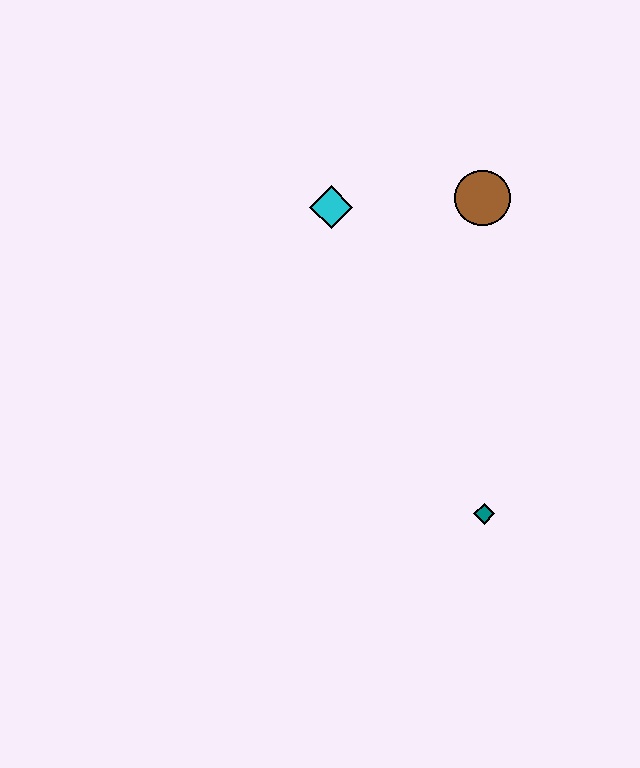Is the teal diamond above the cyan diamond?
No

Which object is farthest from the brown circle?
The teal diamond is farthest from the brown circle.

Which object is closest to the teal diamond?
The brown circle is closest to the teal diamond.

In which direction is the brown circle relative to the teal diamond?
The brown circle is above the teal diamond.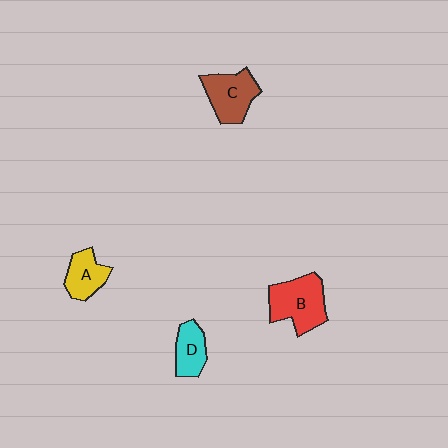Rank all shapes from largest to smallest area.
From largest to smallest: B (red), C (brown), A (yellow), D (cyan).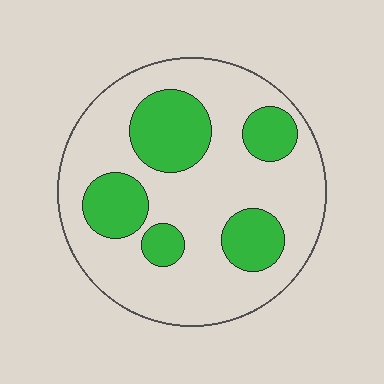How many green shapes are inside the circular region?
5.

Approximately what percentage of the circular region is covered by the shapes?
Approximately 30%.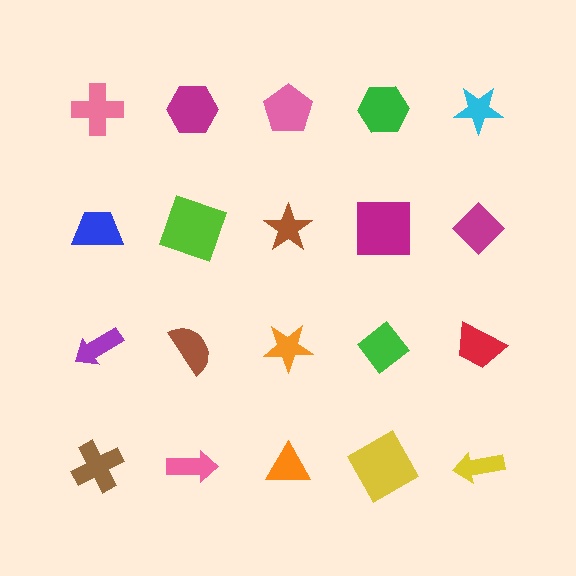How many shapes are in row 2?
5 shapes.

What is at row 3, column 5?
A red trapezoid.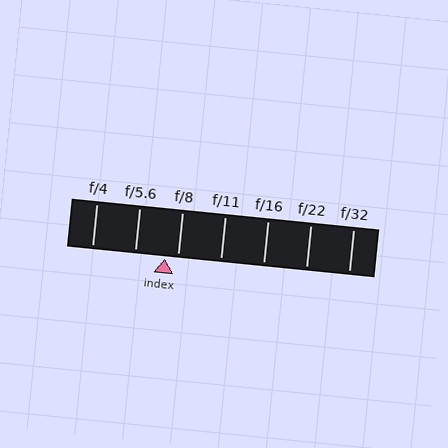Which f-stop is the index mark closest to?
The index mark is closest to f/8.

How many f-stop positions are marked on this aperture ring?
There are 7 f-stop positions marked.